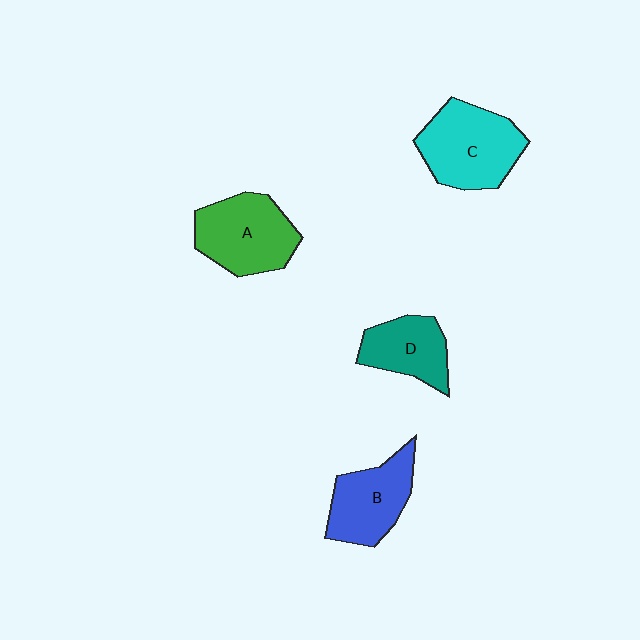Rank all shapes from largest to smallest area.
From largest to smallest: C (cyan), A (green), B (blue), D (teal).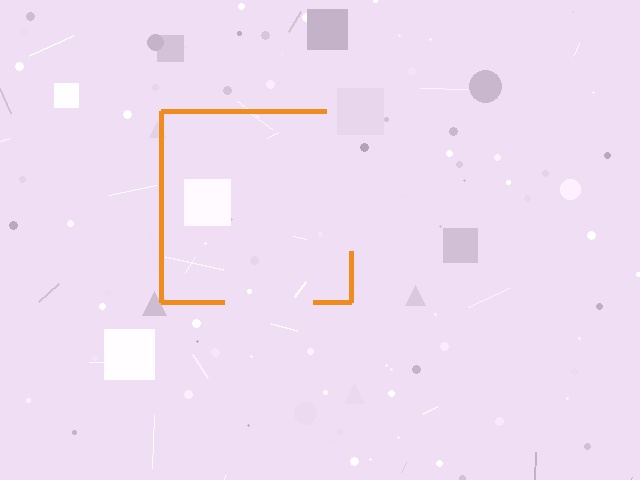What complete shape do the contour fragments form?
The contour fragments form a square.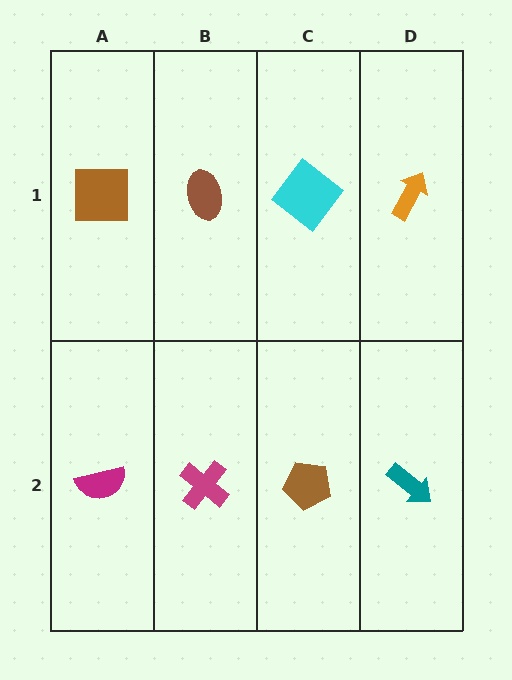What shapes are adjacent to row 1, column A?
A magenta semicircle (row 2, column A), a brown ellipse (row 1, column B).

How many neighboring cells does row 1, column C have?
3.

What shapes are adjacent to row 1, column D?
A teal arrow (row 2, column D), a cyan diamond (row 1, column C).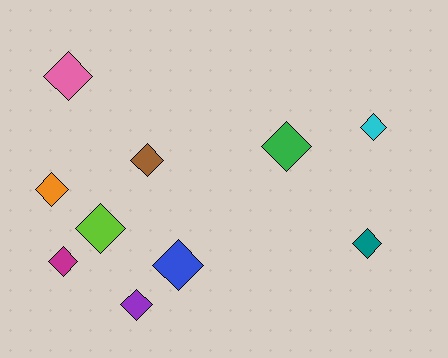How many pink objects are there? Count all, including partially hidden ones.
There is 1 pink object.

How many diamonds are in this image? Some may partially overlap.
There are 10 diamonds.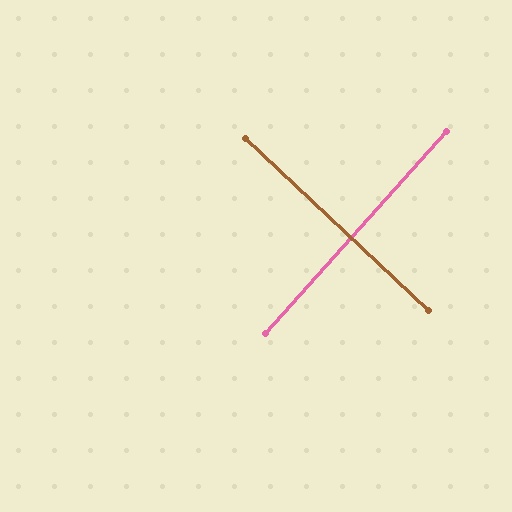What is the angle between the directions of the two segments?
Approximately 89 degrees.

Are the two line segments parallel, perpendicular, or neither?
Perpendicular — they meet at approximately 89°.